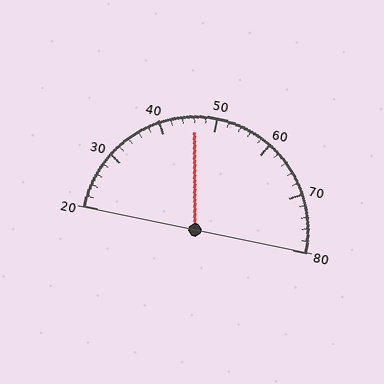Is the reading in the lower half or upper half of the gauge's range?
The reading is in the lower half of the range (20 to 80).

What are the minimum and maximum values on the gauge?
The gauge ranges from 20 to 80.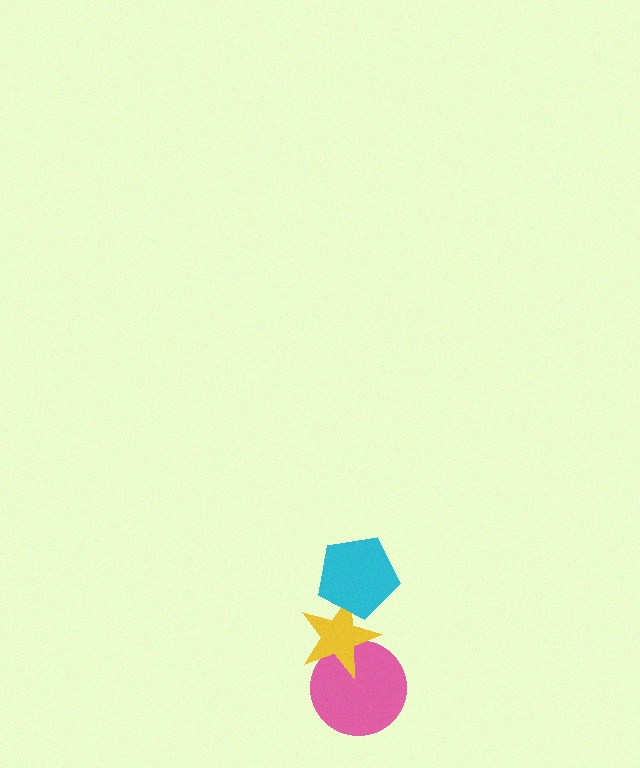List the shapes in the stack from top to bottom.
From top to bottom: the cyan pentagon, the yellow star, the pink circle.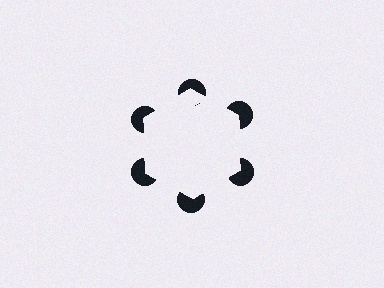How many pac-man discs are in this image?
There are 6 — one at each vertex of the illusory hexagon.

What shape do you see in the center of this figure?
An illusory hexagon — its edges are inferred from the aligned wedge cuts in the pac-man discs, not physically drawn.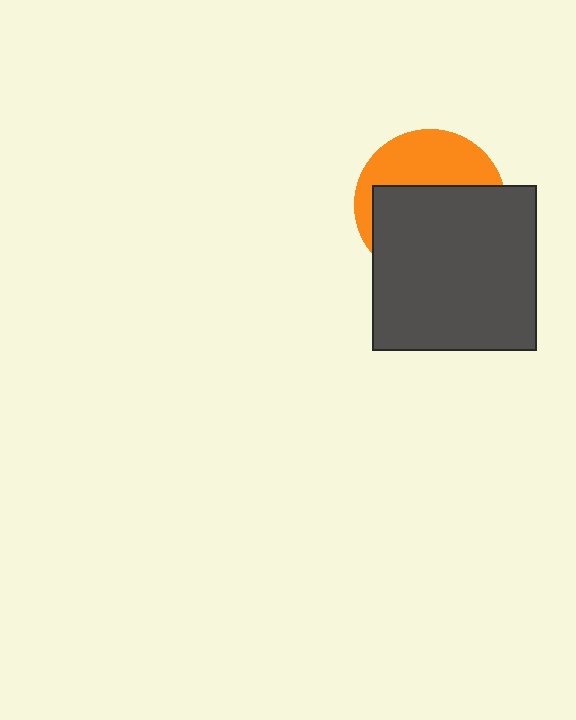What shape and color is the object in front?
The object in front is a dark gray square.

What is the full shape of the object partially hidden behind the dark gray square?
The partially hidden object is an orange circle.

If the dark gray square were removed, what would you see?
You would see the complete orange circle.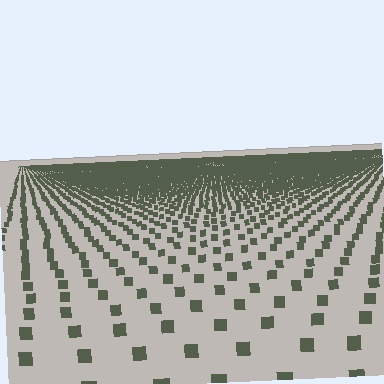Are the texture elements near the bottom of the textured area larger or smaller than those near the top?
Larger. Near the bottom, elements are closer to the viewer and appear at a bigger on-screen size.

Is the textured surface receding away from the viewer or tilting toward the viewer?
The surface is receding away from the viewer. Texture elements get smaller and denser toward the top.